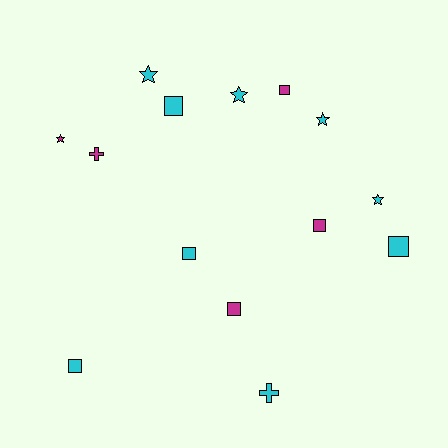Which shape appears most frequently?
Square, with 7 objects.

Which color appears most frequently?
Cyan, with 9 objects.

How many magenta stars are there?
There is 1 magenta star.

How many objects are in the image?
There are 14 objects.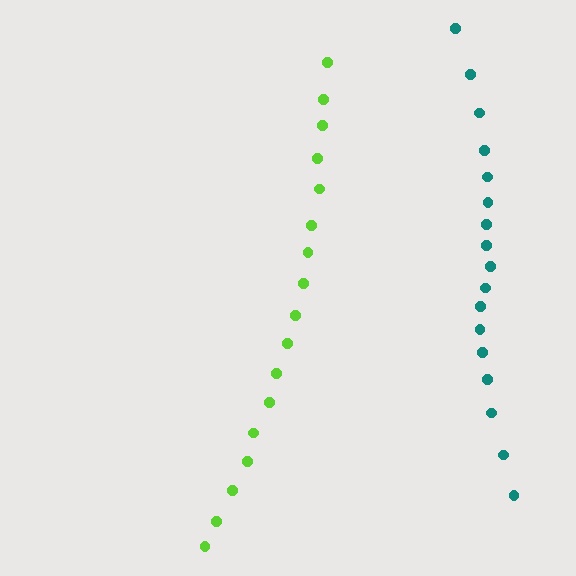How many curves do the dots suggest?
There are 2 distinct paths.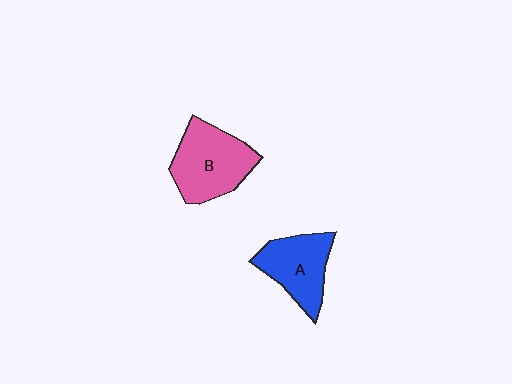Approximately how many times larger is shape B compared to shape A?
Approximately 1.2 times.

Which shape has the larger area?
Shape B (pink).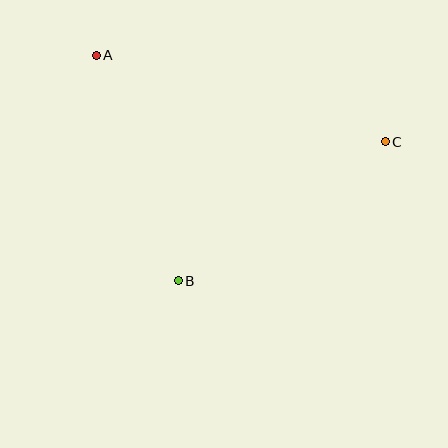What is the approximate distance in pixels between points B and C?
The distance between B and C is approximately 249 pixels.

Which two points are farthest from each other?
Points A and C are farthest from each other.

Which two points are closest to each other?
Points A and B are closest to each other.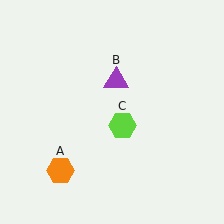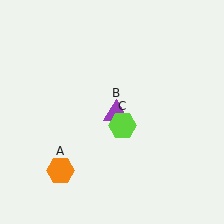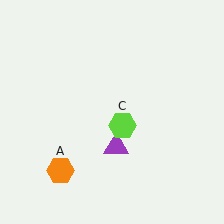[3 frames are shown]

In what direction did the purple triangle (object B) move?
The purple triangle (object B) moved down.